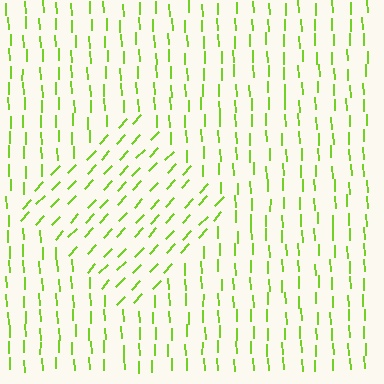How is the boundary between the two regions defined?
The boundary is defined purely by a change in line orientation (approximately 45 degrees difference). All lines are the same color and thickness.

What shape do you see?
I see a diamond.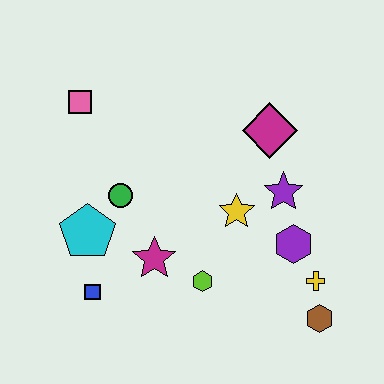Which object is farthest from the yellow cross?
The pink square is farthest from the yellow cross.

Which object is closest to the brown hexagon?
The yellow cross is closest to the brown hexagon.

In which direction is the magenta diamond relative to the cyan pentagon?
The magenta diamond is to the right of the cyan pentagon.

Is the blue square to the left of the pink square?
No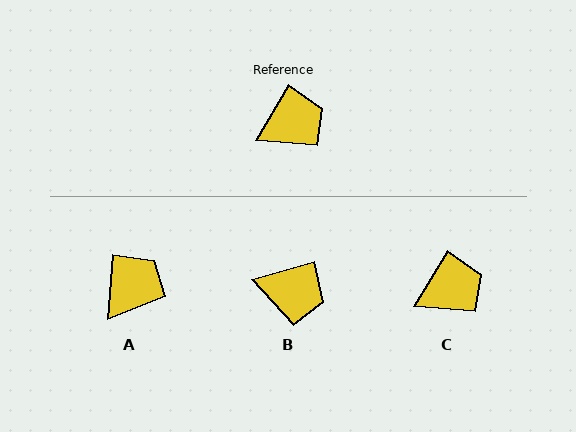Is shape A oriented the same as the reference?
No, it is off by about 26 degrees.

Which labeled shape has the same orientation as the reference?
C.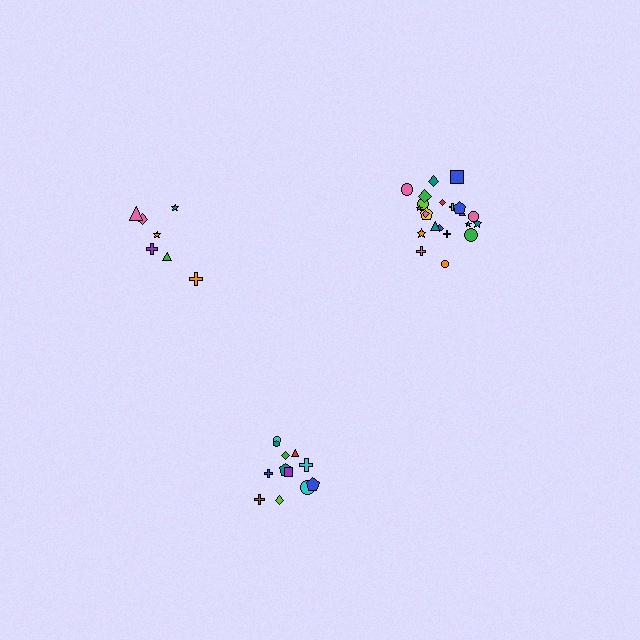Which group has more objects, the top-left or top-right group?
The top-right group.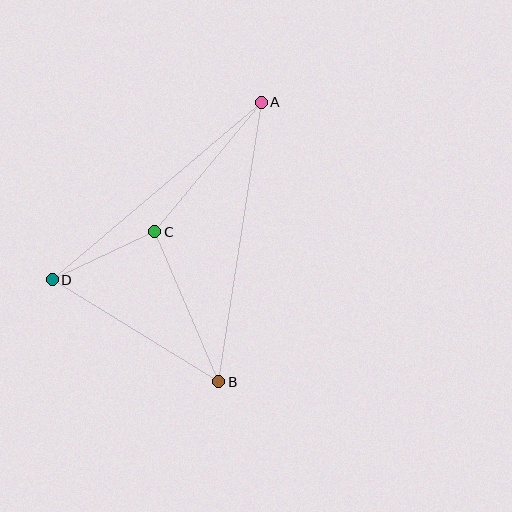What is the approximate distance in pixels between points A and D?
The distance between A and D is approximately 275 pixels.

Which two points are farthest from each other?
Points A and B are farthest from each other.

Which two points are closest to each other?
Points C and D are closest to each other.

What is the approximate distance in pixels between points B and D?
The distance between B and D is approximately 195 pixels.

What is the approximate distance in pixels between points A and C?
The distance between A and C is approximately 168 pixels.